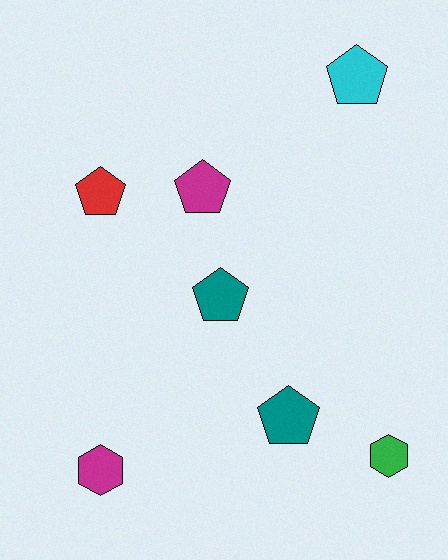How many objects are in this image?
There are 7 objects.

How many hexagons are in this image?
There are 2 hexagons.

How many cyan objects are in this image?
There is 1 cyan object.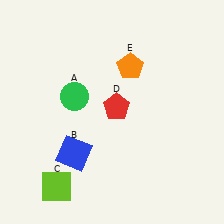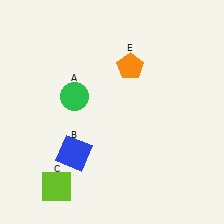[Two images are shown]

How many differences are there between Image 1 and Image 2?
There is 1 difference between the two images.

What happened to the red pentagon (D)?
The red pentagon (D) was removed in Image 2. It was in the top-right area of Image 1.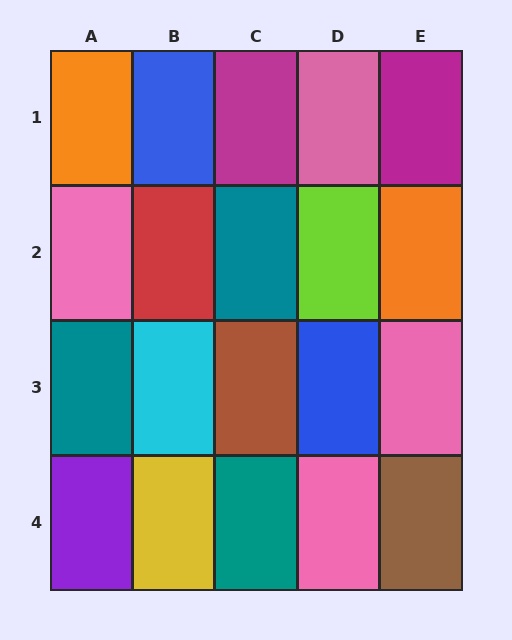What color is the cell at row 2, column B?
Red.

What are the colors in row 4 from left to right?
Purple, yellow, teal, pink, brown.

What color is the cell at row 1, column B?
Blue.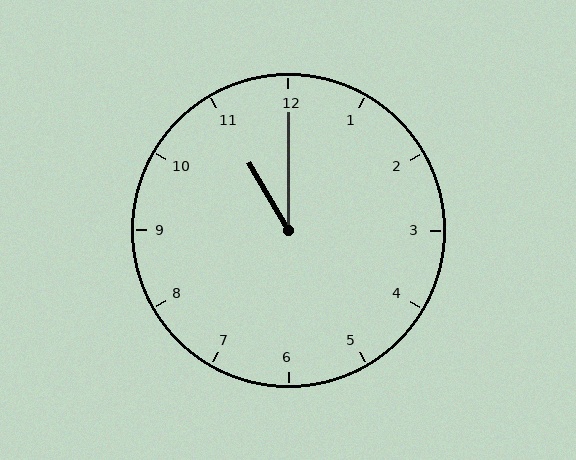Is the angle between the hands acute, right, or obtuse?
It is acute.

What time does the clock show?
11:00.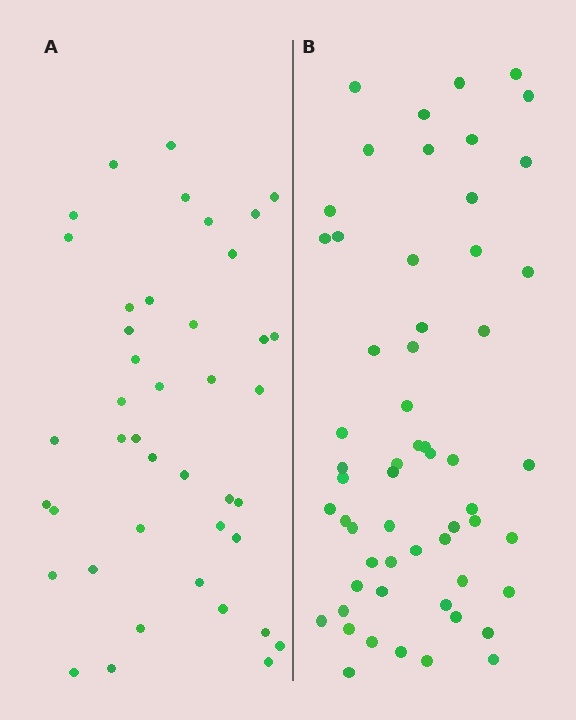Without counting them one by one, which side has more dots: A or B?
Region B (the right region) has more dots.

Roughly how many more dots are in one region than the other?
Region B has approximately 15 more dots than region A.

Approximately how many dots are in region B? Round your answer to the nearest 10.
About 60 dots. (The exact count is 58, which rounds to 60.)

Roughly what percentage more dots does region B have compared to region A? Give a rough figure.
About 40% more.